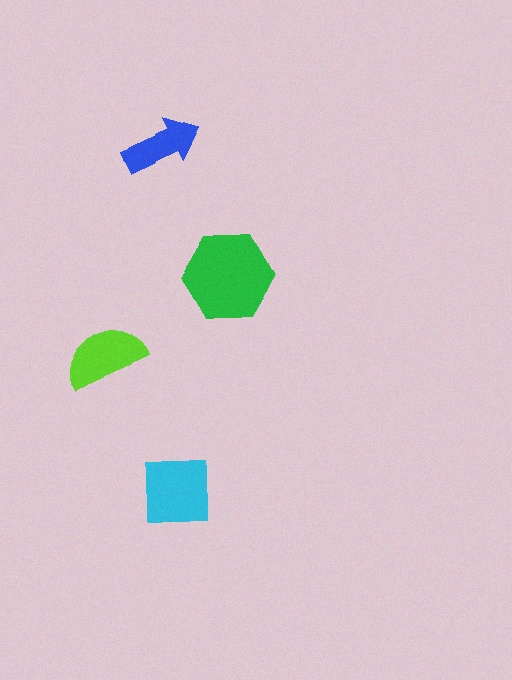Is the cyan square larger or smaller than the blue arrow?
Larger.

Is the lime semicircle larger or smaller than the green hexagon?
Smaller.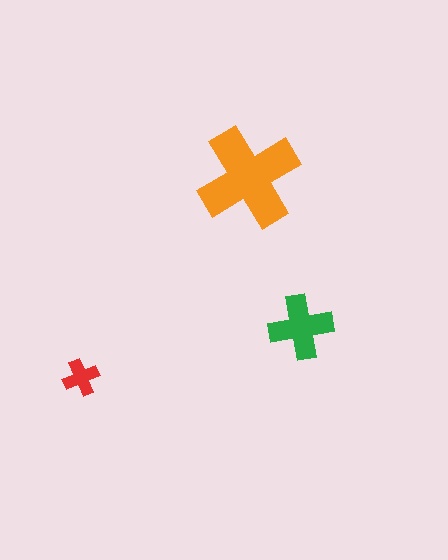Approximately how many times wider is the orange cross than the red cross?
About 3 times wider.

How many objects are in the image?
There are 3 objects in the image.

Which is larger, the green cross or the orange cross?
The orange one.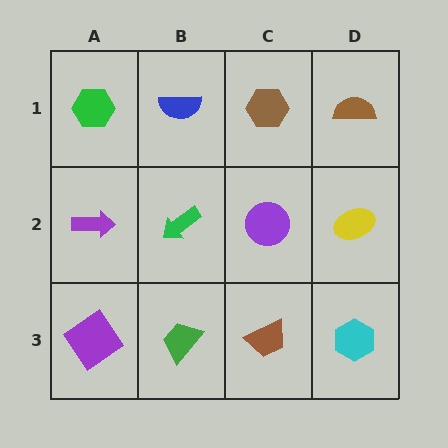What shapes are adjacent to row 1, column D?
A yellow ellipse (row 2, column D), a brown hexagon (row 1, column C).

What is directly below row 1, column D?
A yellow ellipse.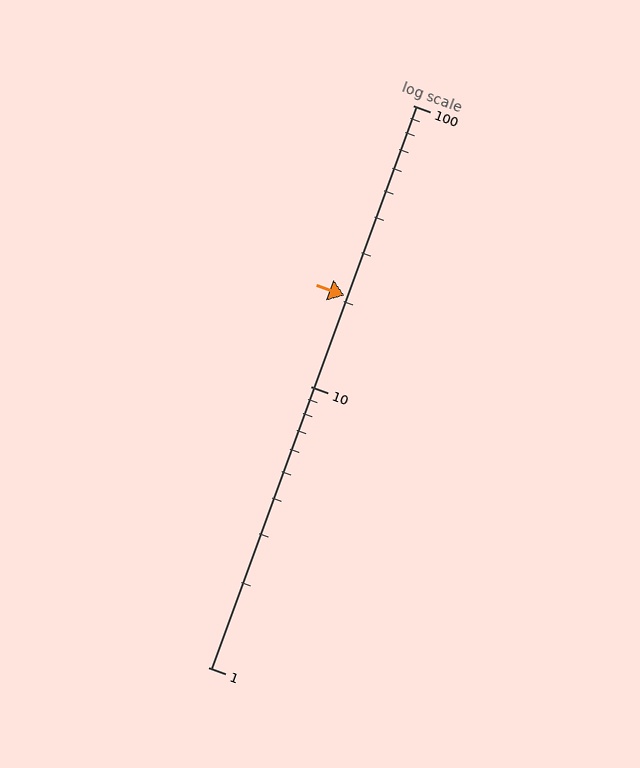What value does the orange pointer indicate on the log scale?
The pointer indicates approximately 21.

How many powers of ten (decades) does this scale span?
The scale spans 2 decades, from 1 to 100.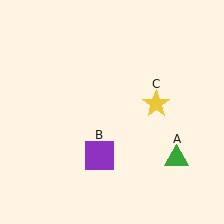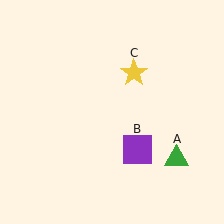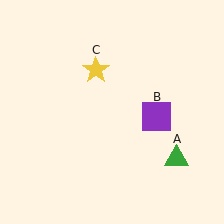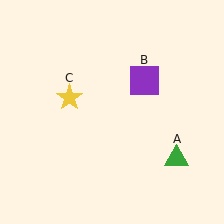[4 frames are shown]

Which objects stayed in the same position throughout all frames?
Green triangle (object A) remained stationary.